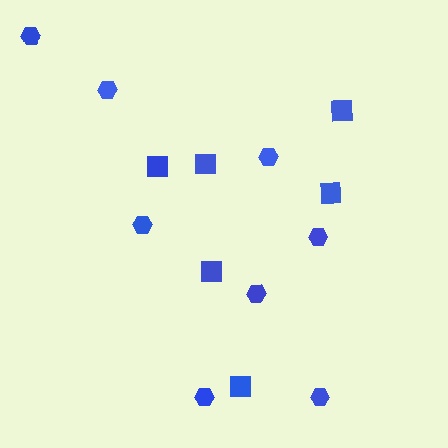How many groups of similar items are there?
There are 2 groups: one group of squares (6) and one group of hexagons (8).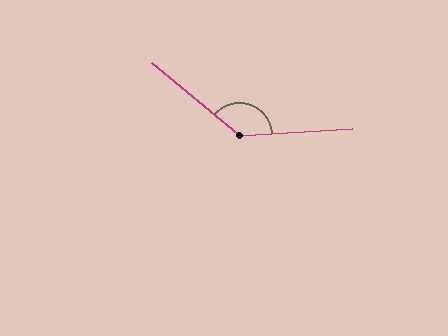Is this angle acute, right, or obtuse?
It is obtuse.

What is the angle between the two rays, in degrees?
Approximately 137 degrees.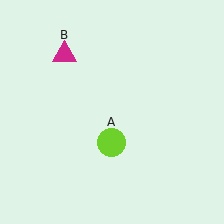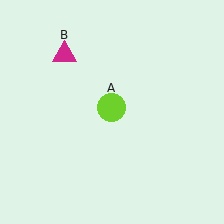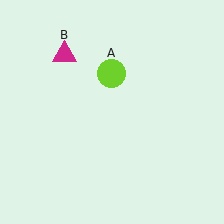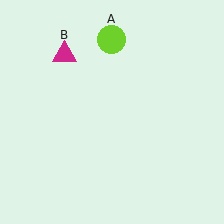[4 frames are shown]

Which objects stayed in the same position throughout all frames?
Magenta triangle (object B) remained stationary.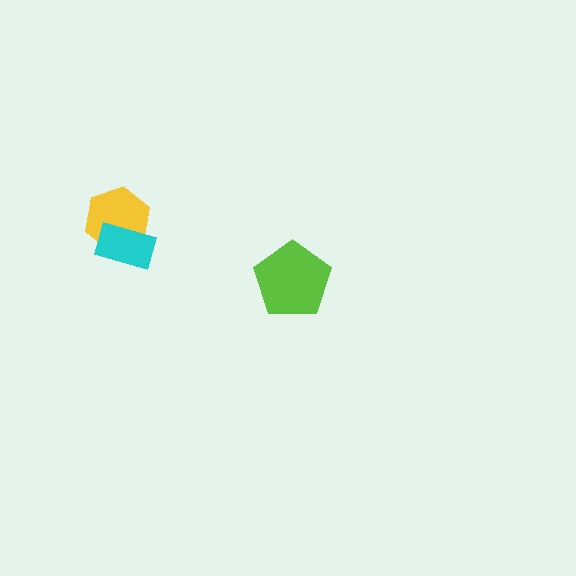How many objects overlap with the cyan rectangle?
1 object overlaps with the cyan rectangle.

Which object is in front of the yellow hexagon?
The cyan rectangle is in front of the yellow hexagon.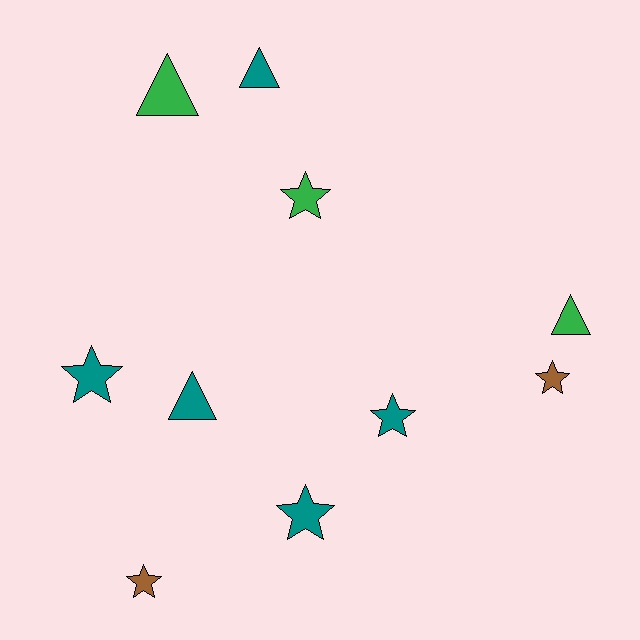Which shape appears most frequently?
Star, with 6 objects.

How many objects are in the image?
There are 10 objects.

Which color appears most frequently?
Teal, with 5 objects.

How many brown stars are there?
There are 2 brown stars.